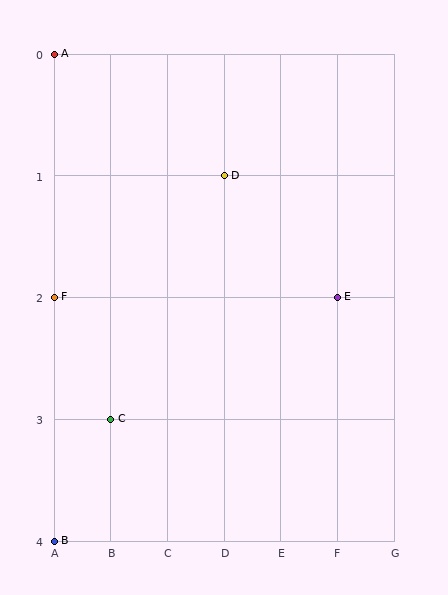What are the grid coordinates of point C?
Point C is at grid coordinates (B, 3).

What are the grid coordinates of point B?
Point B is at grid coordinates (A, 4).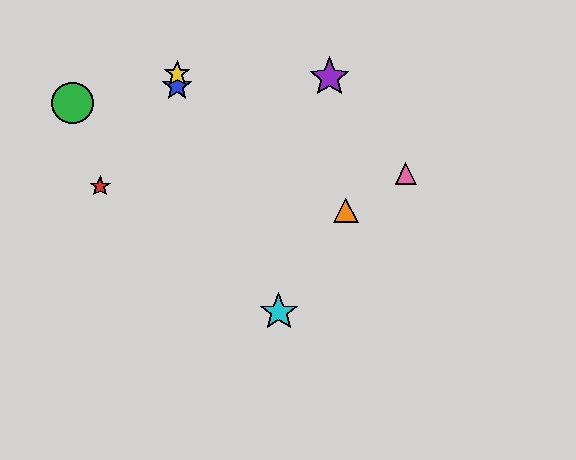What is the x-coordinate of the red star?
The red star is at x≈100.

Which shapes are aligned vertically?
The blue star, the yellow star are aligned vertically.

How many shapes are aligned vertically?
2 shapes (the blue star, the yellow star) are aligned vertically.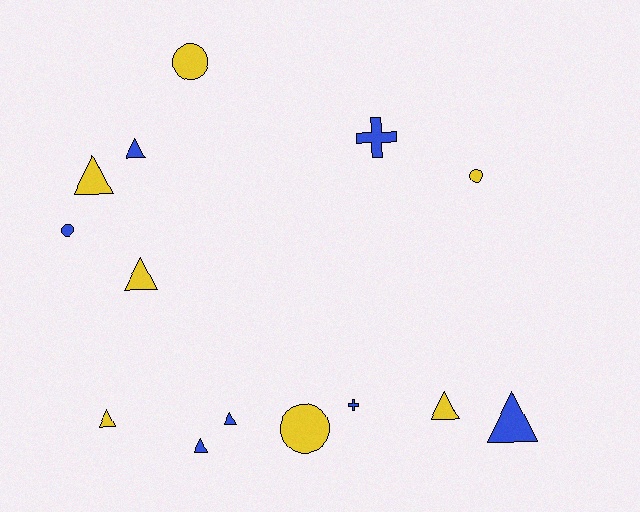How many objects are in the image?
There are 14 objects.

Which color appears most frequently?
Blue, with 7 objects.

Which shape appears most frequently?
Triangle, with 8 objects.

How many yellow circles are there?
There are 3 yellow circles.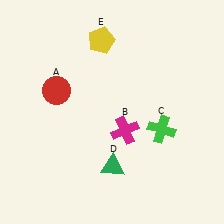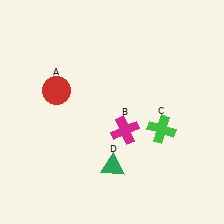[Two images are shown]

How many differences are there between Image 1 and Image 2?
There is 1 difference between the two images.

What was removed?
The yellow pentagon (E) was removed in Image 2.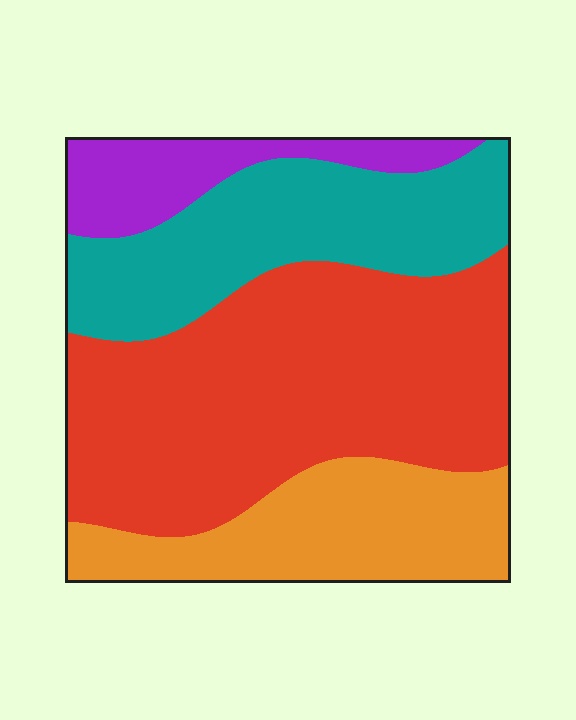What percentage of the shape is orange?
Orange covers roughly 20% of the shape.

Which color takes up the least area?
Purple, at roughly 10%.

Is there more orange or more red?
Red.